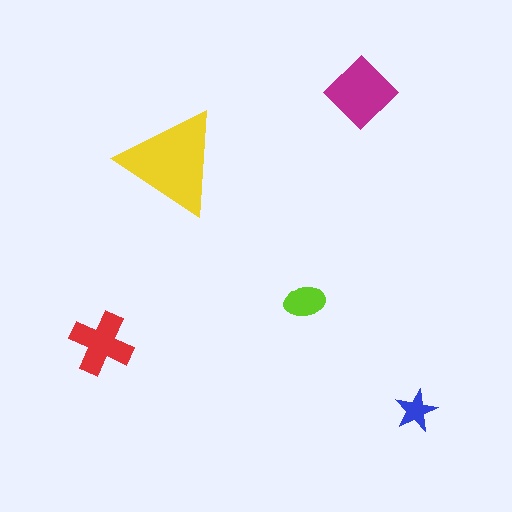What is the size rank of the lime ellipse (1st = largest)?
4th.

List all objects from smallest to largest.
The blue star, the lime ellipse, the red cross, the magenta diamond, the yellow triangle.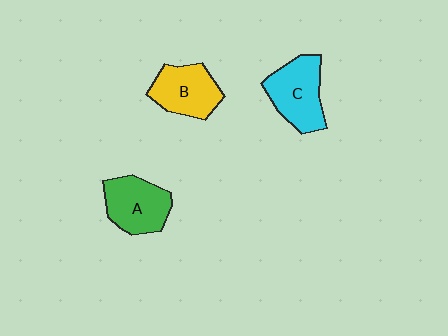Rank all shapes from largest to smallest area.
From largest to smallest: C (cyan), A (green), B (yellow).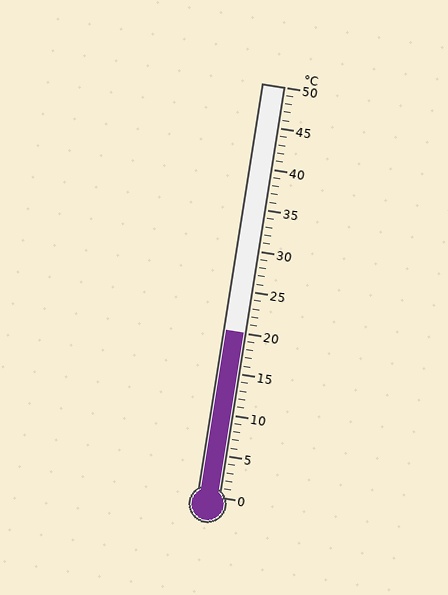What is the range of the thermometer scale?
The thermometer scale ranges from 0°C to 50°C.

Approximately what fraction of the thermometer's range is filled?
The thermometer is filled to approximately 40% of its range.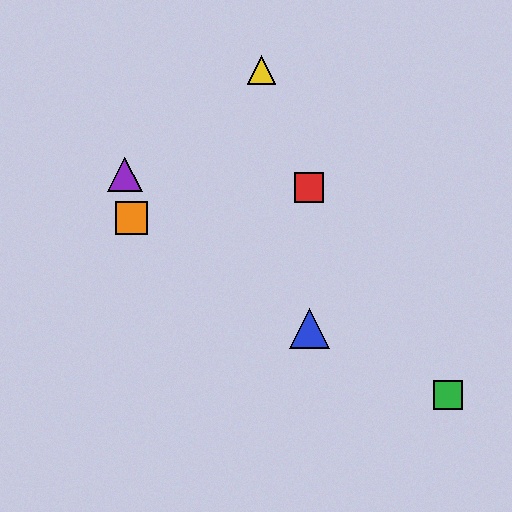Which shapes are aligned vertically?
The red square, the blue triangle are aligned vertically.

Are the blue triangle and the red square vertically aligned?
Yes, both are at x≈309.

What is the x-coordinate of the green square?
The green square is at x≈448.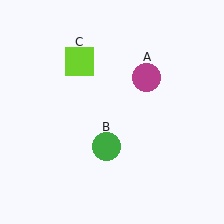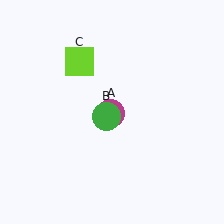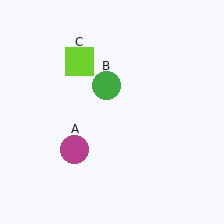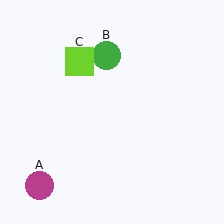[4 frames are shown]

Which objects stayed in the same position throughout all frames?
Lime square (object C) remained stationary.